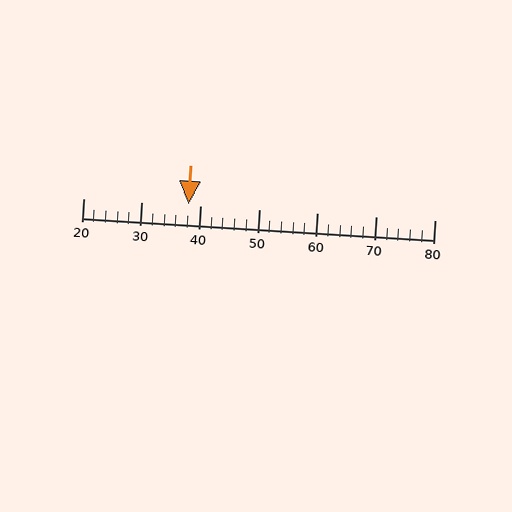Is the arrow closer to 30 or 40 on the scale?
The arrow is closer to 40.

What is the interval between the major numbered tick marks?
The major tick marks are spaced 10 units apart.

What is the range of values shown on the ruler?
The ruler shows values from 20 to 80.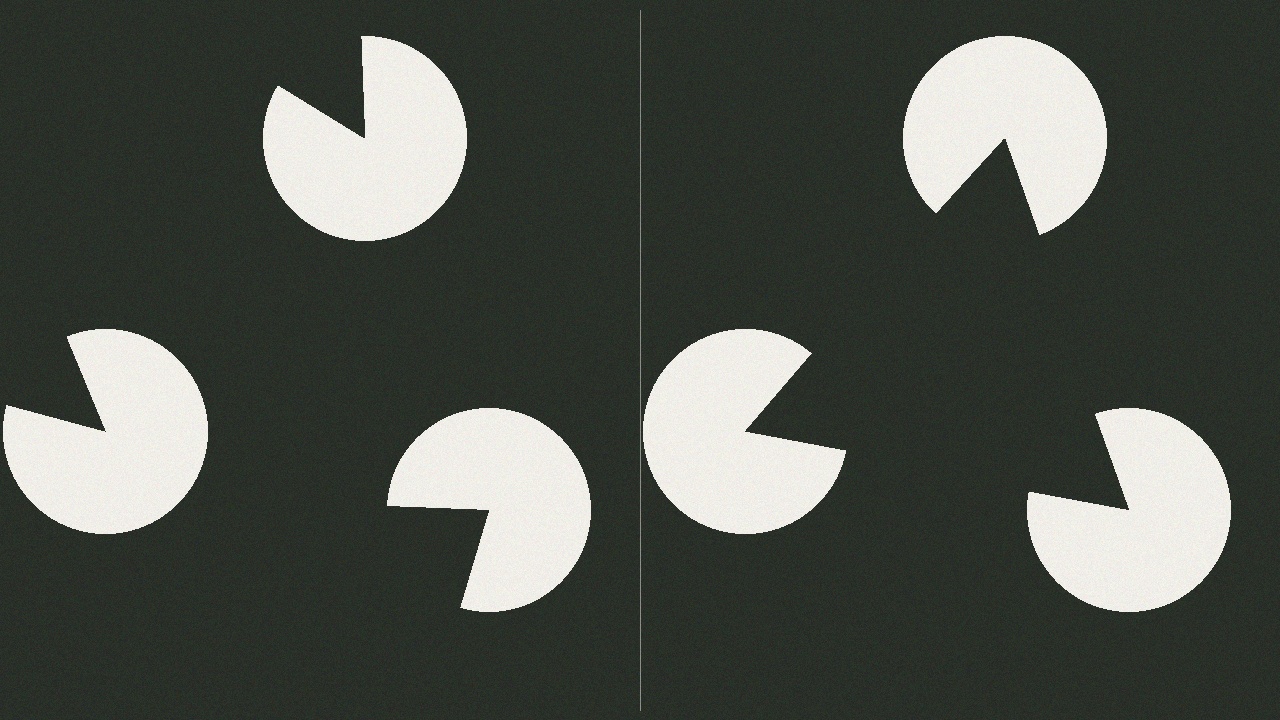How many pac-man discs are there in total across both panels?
6 — 3 on each side.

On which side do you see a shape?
An illusory triangle appears on the right side. On the left side the wedge cuts are rotated, so no coherent shape forms.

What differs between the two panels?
The pac-man discs are positioned identically on both sides; only the wedge orientations differ. On the right they align to a triangle; on the left they are misaligned.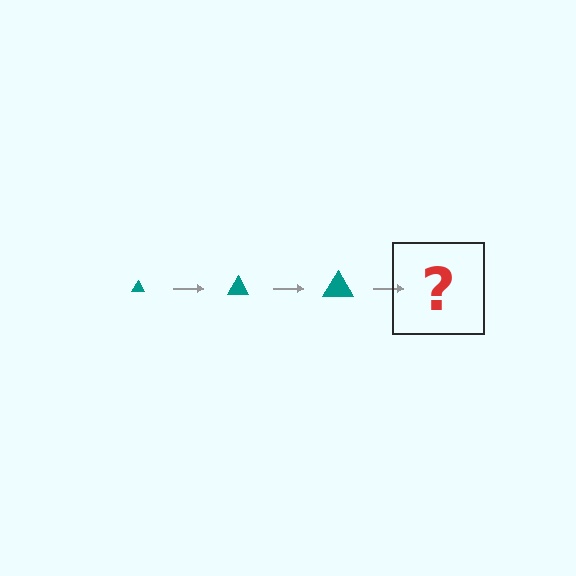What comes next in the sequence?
The next element should be a teal triangle, larger than the previous one.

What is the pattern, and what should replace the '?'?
The pattern is that the triangle gets progressively larger each step. The '?' should be a teal triangle, larger than the previous one.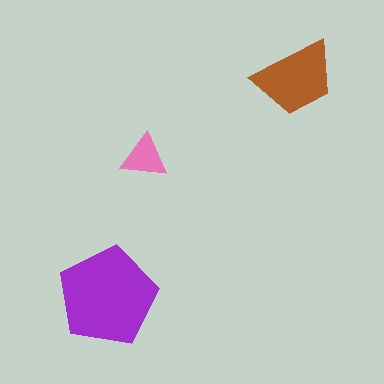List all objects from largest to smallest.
The purple pentagon, the brown trapezoid, the pink triangle.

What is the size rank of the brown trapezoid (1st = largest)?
2nd.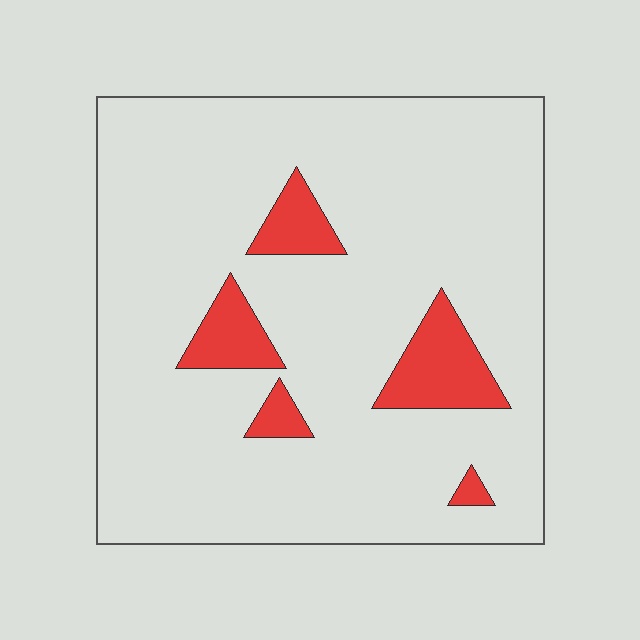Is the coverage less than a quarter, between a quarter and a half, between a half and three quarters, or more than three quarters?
Less than a quarter.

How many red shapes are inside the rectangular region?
5.